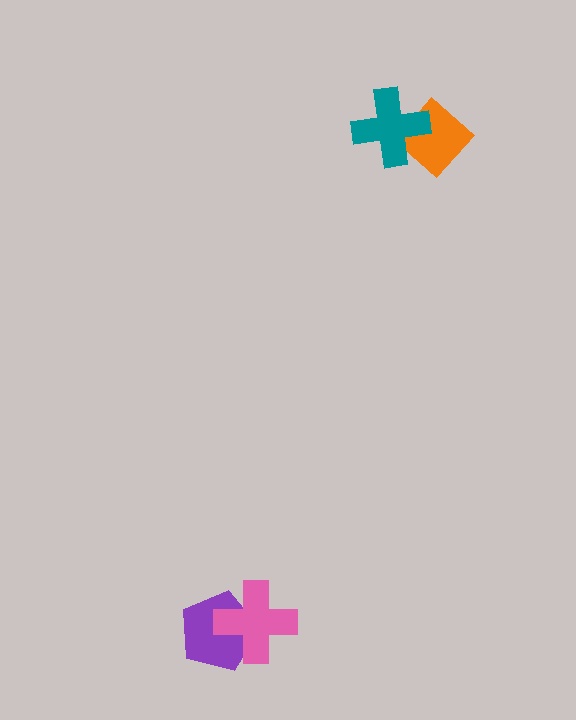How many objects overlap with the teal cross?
1 object overlaps with the teal cross.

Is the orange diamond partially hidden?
Yes, it is partially covered by another shape.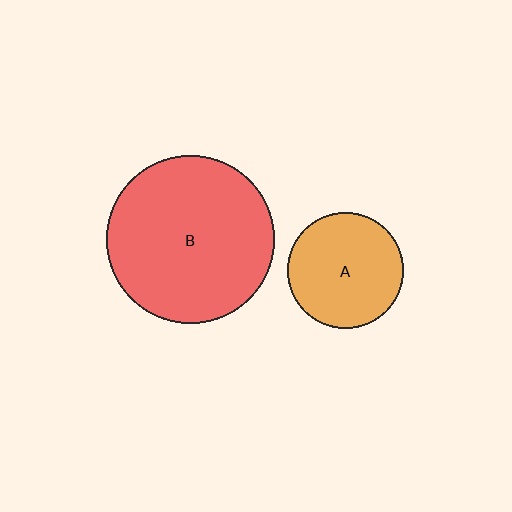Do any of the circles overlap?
No, none of the circles overlap.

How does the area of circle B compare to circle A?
Approximately 2.1 times.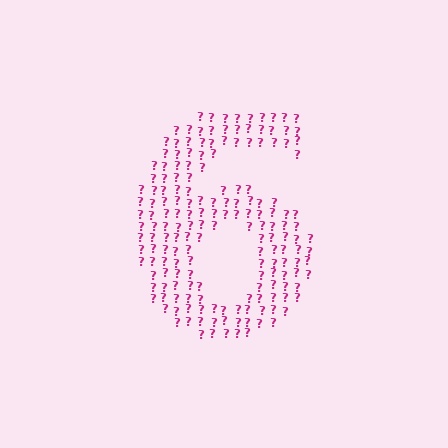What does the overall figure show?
The overall figure shows the digit 6.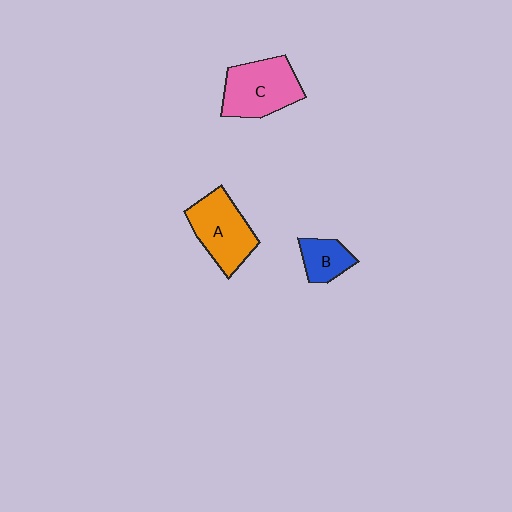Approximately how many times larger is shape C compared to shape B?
Approximately 2.1 times.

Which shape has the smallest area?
Shape B (blue).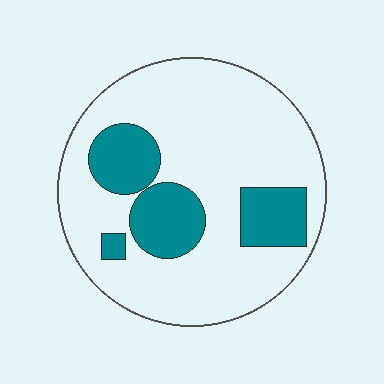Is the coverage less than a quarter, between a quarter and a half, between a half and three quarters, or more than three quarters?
Less than a quarter.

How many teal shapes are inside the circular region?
4.